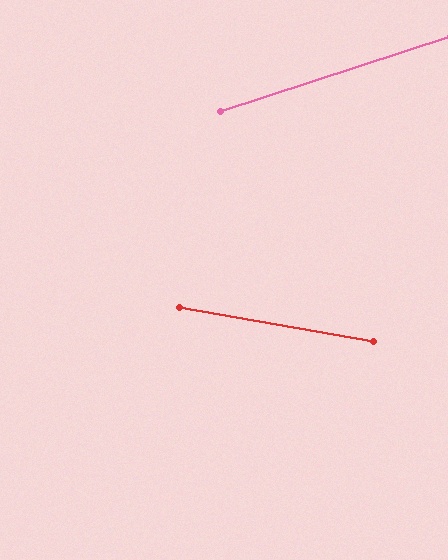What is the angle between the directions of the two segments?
Approximately 28 degrees.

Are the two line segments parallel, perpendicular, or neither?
Neither parallel nor perpendicular — they differ by about 28°.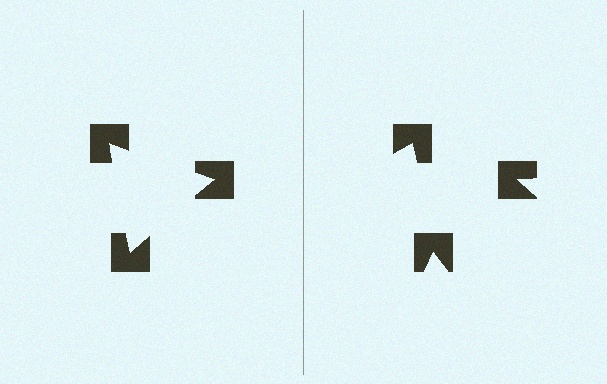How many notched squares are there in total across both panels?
6 — 3 on each side.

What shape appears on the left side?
An illusory triangle.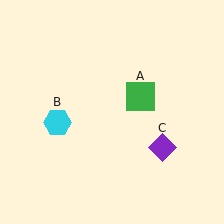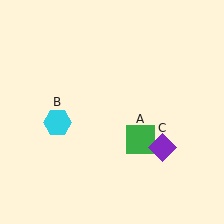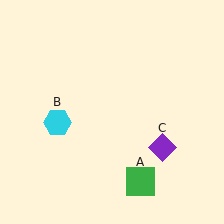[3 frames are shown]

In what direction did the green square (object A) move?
The green square (object A) moved down.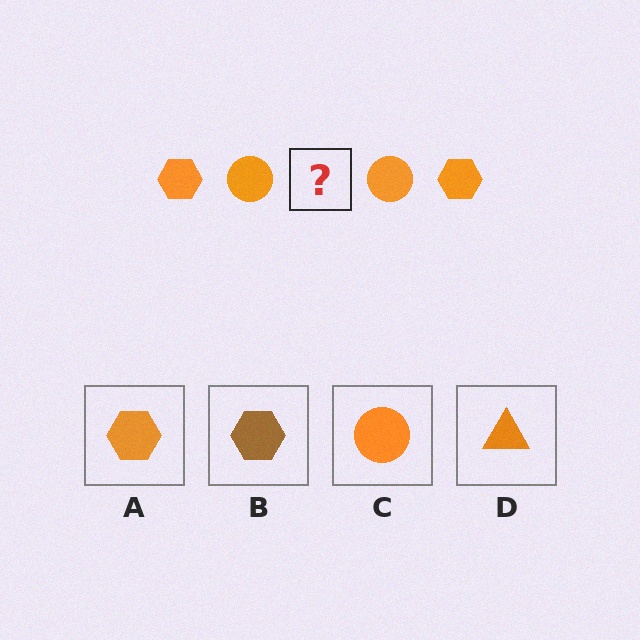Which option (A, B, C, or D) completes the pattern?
A.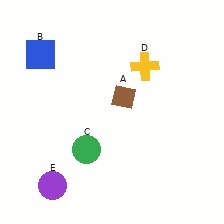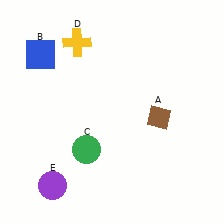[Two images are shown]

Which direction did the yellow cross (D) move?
The yellow cross (D) moved left.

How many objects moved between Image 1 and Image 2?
2 objects moved between the two images.